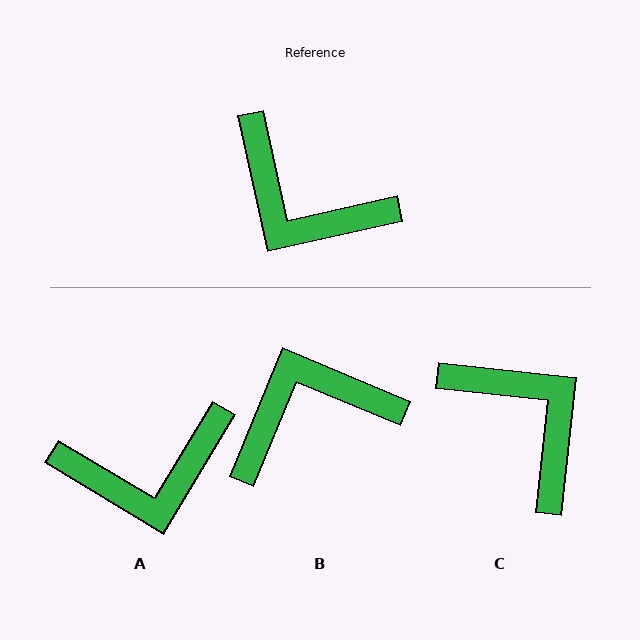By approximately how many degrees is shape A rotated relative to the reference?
Approximately 47 degrees counter-clockwise.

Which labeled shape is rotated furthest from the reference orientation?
C, about 161 degrees away.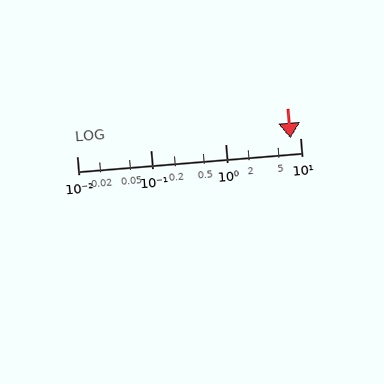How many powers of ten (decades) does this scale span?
The scale spans 3 decades, from 0.01 to 10.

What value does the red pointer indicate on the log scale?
The pointer indicates approximately 7.5.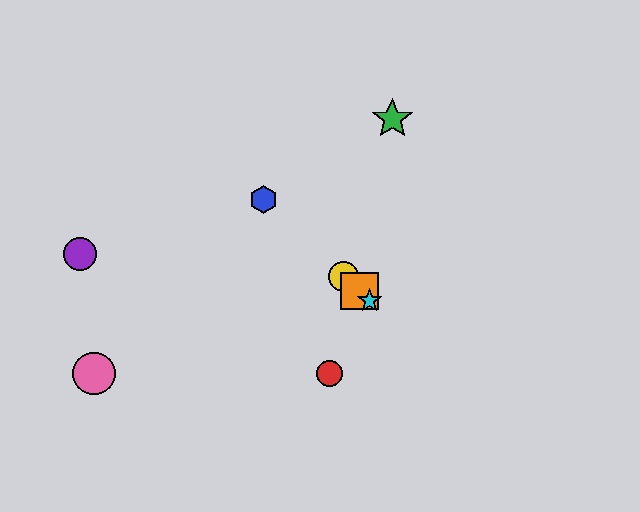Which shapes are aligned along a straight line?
The blue hexagon, the yellow circle, the orange square, the cyan star are aligned along a straight line.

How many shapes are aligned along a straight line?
4 shapes (the blue hexagon, the yellow circle, the orange square, the cyan star) are aligned along a straight line.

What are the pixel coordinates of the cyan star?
The cyan star is at (369, 301).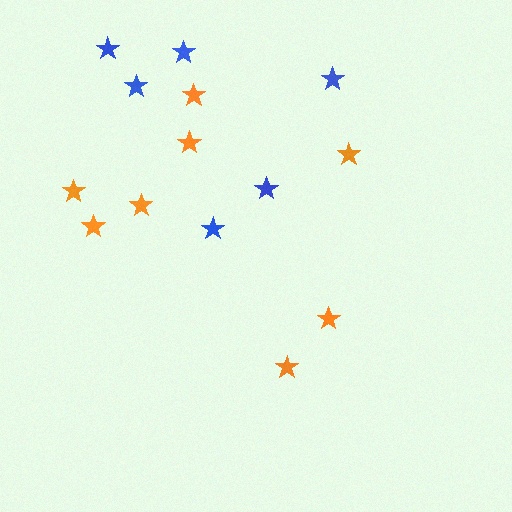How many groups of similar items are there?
There are 2 groups: one group of orange stars (8) and one group of blue stars (6).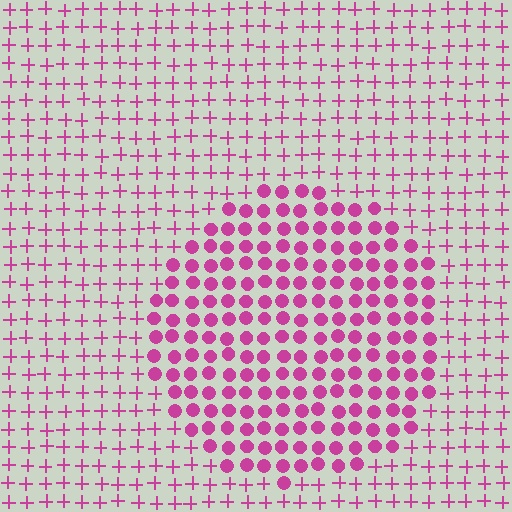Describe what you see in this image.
The image is filled with small magenta elements arranged in a uniform grid. A circle-shaped region contains circles, while the surrounding area contains plus signs. The boundary is defined purely by the change in element shape.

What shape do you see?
I see a circle.